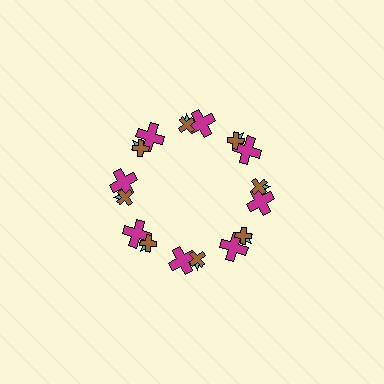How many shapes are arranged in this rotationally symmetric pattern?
There are 24 shapes, arranged in 8 groups of 3.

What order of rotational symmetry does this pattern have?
This pattern has 8-fold rotational symmetry.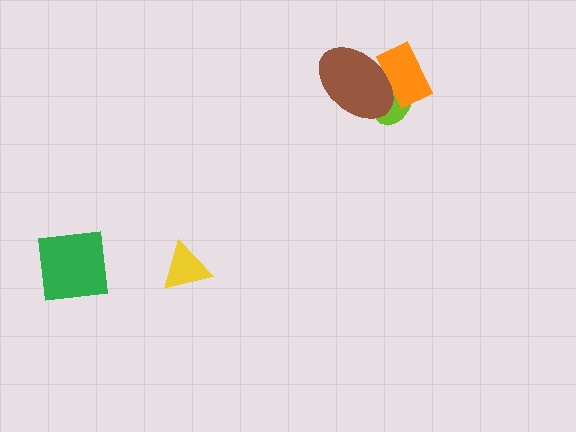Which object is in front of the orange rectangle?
The brown ellipse is in front of the orange rectangle.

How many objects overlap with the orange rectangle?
2 objects overlap with the orange rectangle.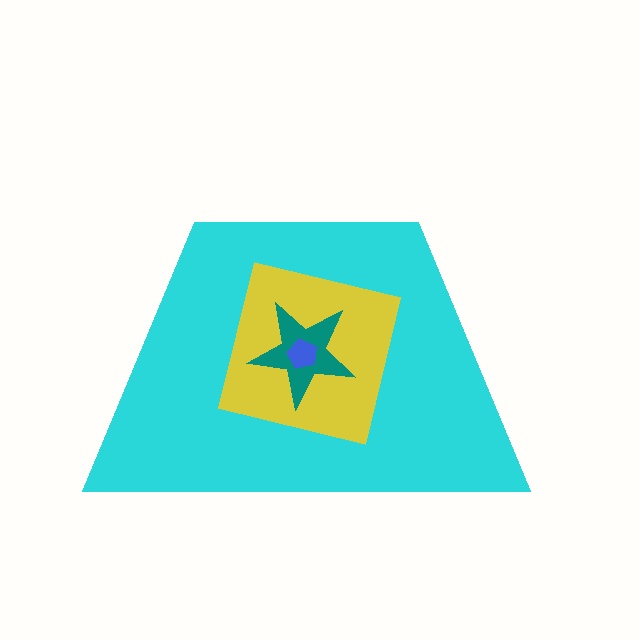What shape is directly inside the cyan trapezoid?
The yellow square.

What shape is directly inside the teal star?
The blue pentagon.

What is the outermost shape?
The cyan trapezoid.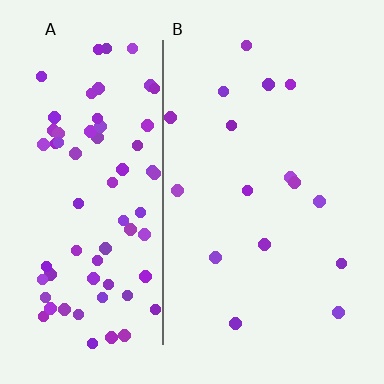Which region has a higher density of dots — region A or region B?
A (the left).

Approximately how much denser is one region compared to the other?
Approximately 4.7× — region A over region B.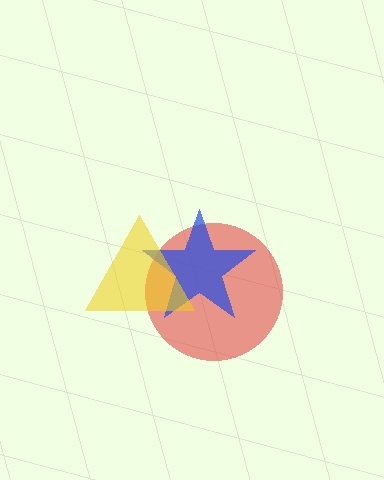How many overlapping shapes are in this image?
There are 3 overlapping shapes in the image.